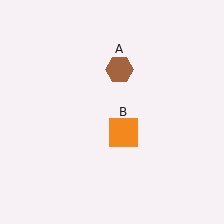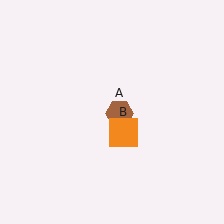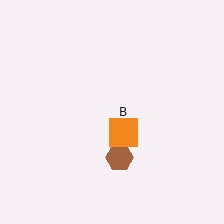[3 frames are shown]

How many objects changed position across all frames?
1 object changed position: brown hexagon (object A).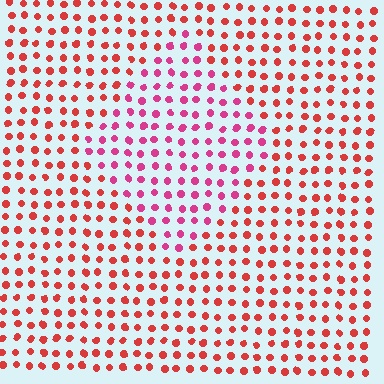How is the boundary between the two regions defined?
The boundary is defined purely by a slight shift in hue (about 32 degrees). Spacing, size, and orientation are identical on both sides.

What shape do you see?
I see a diamond.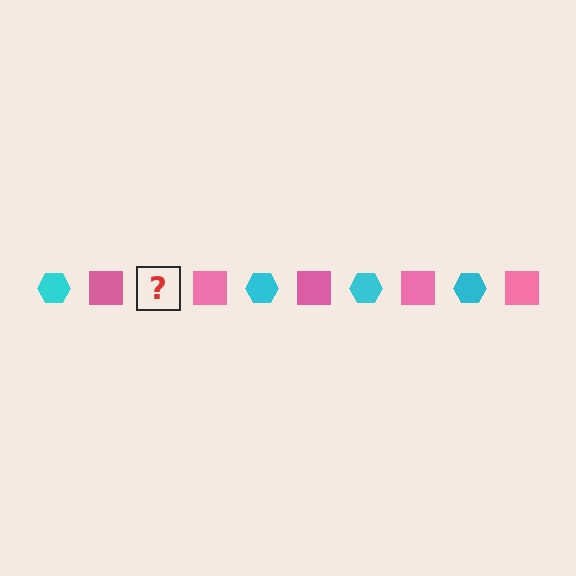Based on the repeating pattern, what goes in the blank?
The blank should be a cyan hexagon.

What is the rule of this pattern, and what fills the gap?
The rule is that the pattern alternates between cyan hexagon and pink square. The gap should be filled with a cyan hexagon.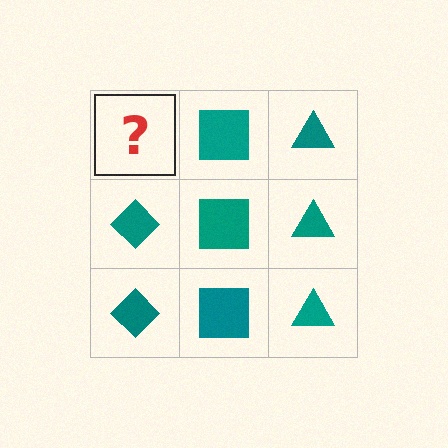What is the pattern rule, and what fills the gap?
The rule is that each column has a consistent shape. The gap should be filled with a teal diamond.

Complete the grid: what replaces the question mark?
The question mark should be replaced with a teal diamond.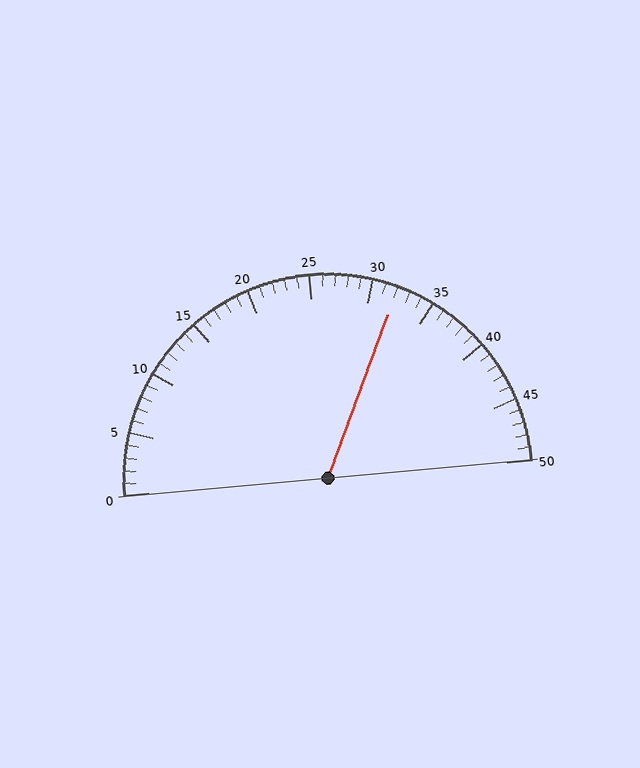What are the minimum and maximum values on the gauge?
The gauge ranges from 0 to 50.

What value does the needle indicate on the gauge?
The needle indicates approximately 32.